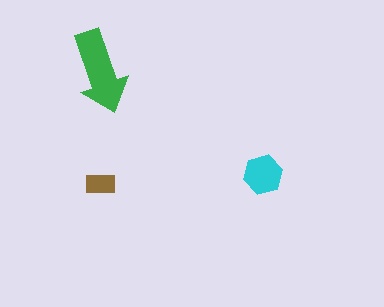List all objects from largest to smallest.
The green arrow, the cyan hexagon, the brown rectangle.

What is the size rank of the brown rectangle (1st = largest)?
3rd.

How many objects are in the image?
There are 3 objects in the image.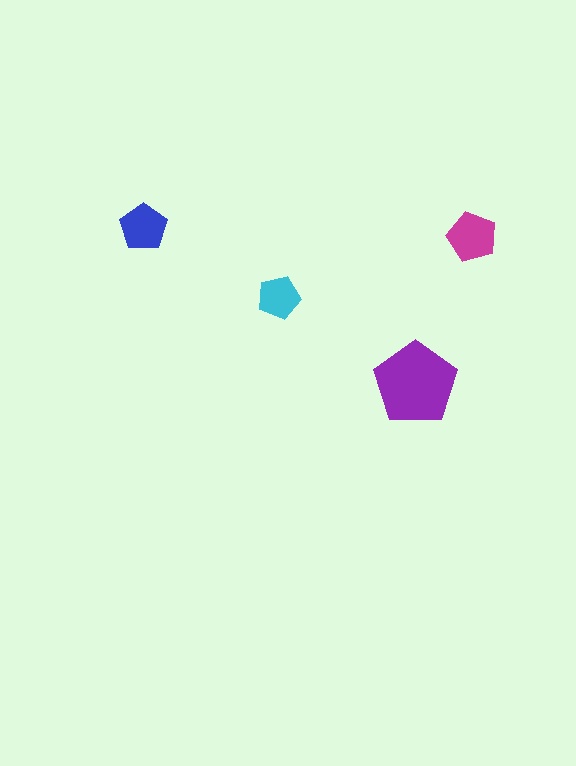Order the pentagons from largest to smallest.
the purple one, the magenta one, the blue one, the cyan one.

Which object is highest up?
The blue pentagon is topmost.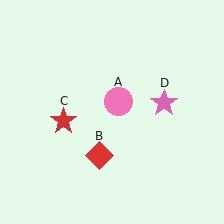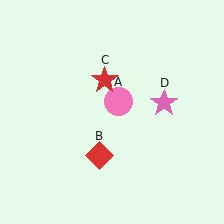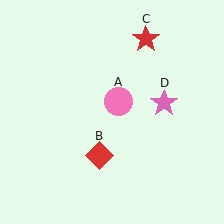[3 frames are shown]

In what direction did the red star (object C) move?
The red star (object C) moved up and to the right.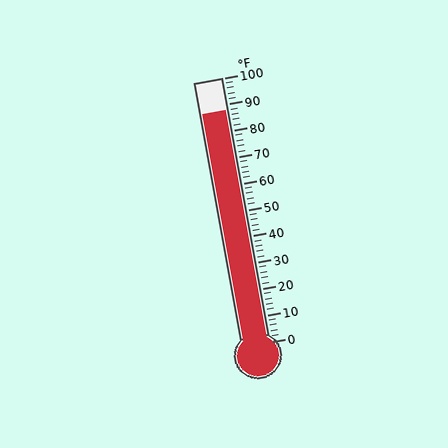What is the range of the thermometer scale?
The thermometer scale ranges from 0°F to 100°F.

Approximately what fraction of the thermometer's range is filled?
The thermometer is filled to approximately 90% of its range.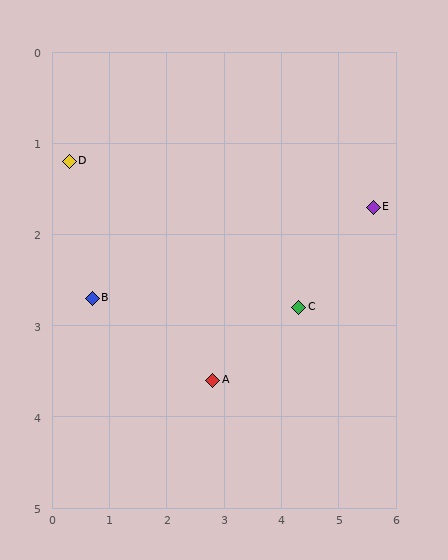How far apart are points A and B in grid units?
Points A and B are about 2.3 grid units apart.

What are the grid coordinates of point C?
Point C is at approximately (4.3, 2.8).